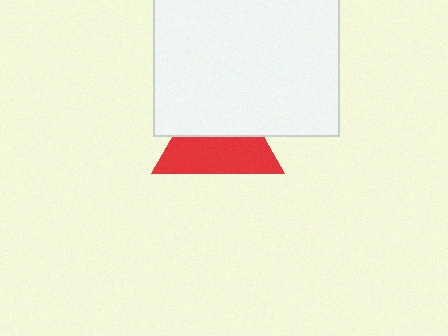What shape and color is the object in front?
The object in front is a white square.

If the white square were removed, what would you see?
You would see the complete red triangle.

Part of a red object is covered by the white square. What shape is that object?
It is a triangle.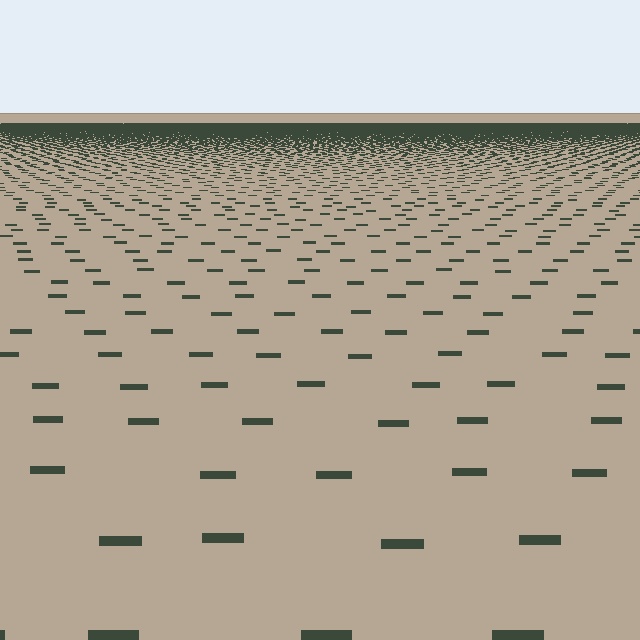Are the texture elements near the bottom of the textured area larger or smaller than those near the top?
Larger. Near the bottom, elements are closer to the viewer and appear at a bigger on-screen size.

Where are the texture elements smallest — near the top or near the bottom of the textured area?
Near the top.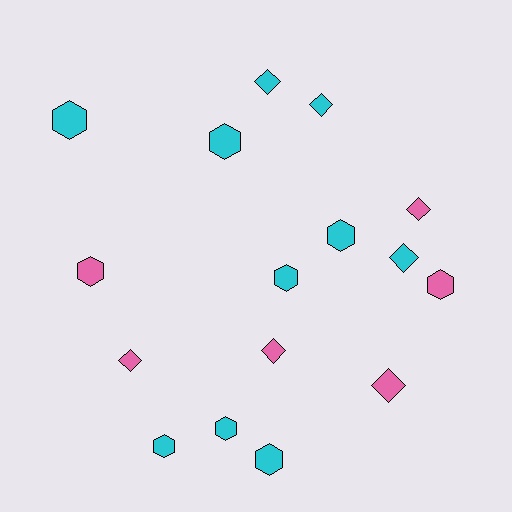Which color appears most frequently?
Cyan, with 10 objects.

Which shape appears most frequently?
Hexagon, with 9 objects.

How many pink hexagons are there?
There are 2 pink hexagons.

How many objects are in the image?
There are 16 objects.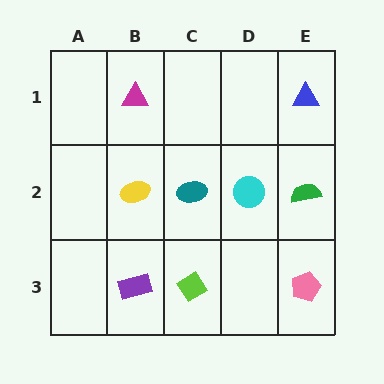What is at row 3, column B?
A purple rectangle.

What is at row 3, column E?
A pink pentagon.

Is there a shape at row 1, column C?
No, that cell is empty.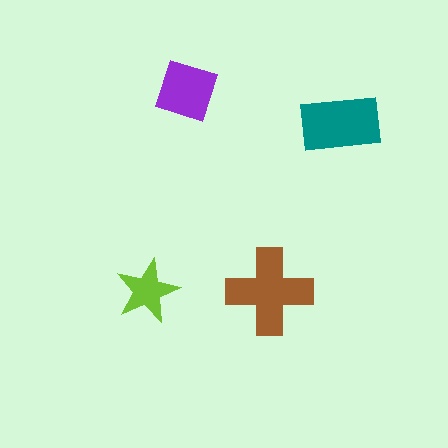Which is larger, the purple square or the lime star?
The purple square.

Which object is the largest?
The brown cross.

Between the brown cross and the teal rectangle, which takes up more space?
The brown cross.